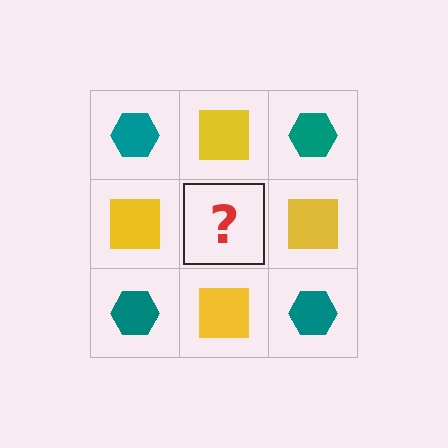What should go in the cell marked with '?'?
The missing cell should contain a teal hexagon.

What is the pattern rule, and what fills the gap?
The rule is that it alternates teal hexagon and yellow square in a checkerboard pattern. The gap should be filled with a teal hexagon.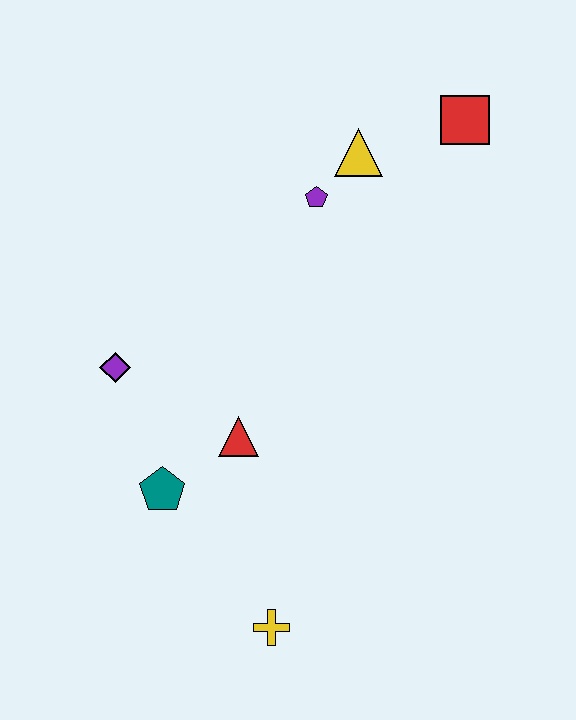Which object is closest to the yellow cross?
The teal pentagon is closest to the yellow cross.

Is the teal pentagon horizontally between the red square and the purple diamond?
Yes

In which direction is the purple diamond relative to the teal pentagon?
The purple diamond is above the teal pentagon.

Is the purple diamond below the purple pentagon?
Yes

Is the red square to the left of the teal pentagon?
No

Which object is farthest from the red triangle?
The red square is farthest from the red triangle.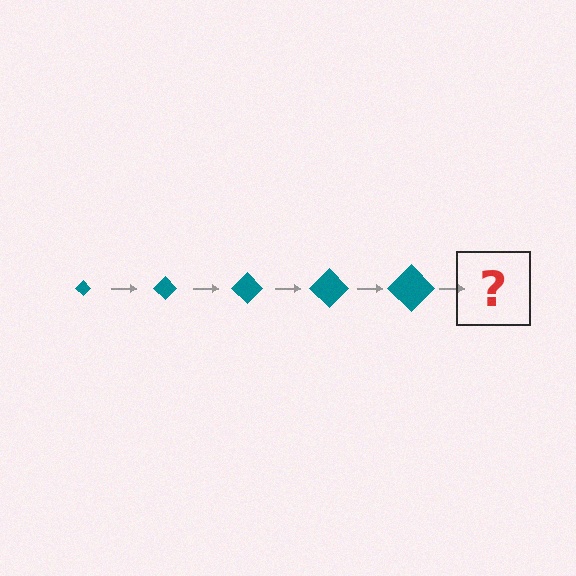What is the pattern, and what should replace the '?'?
The pattern is that the diamond gets progressively larger each step. The '?' should be a teal diamond, larger than the previous one.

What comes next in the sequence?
The next element should be a teal diamond, larger than the previous one.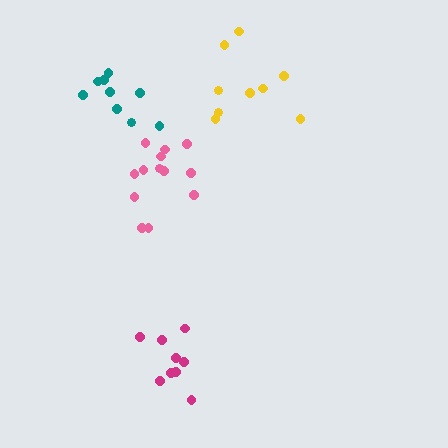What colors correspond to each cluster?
The clusters are colored: magenta, pink, teal, yellow.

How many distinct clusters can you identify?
There are 4 distinct clusters.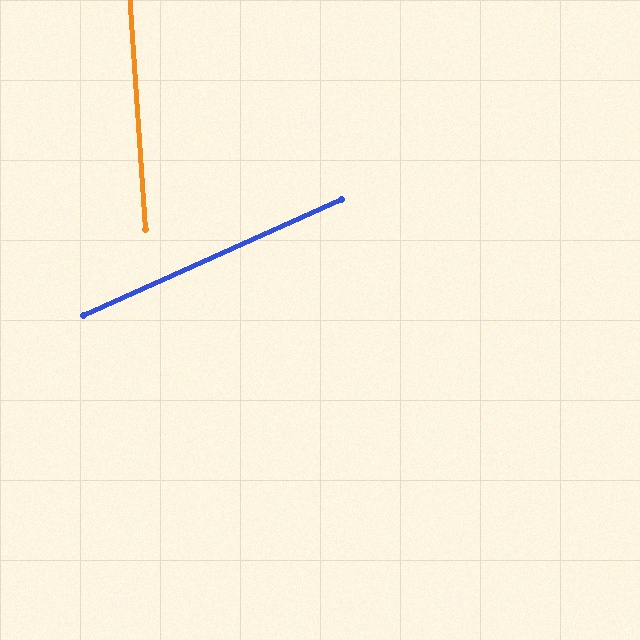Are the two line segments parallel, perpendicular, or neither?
Neither parallel nor perpendicular — they differ by about 70°.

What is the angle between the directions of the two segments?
Approximately 70 degrees.